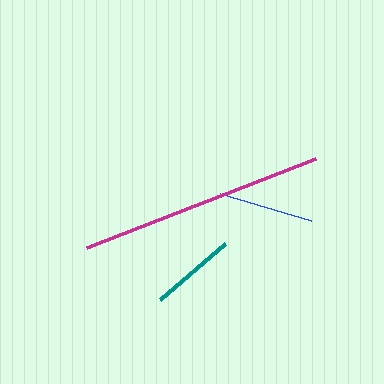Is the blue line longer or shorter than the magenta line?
The magenta line is longer than the blue line.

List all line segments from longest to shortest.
From longest to shortest: magenta, blue, teal.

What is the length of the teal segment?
The teal segment is approximately 85 pixels long.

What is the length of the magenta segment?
The magenta segment is approximately 245 pixels long.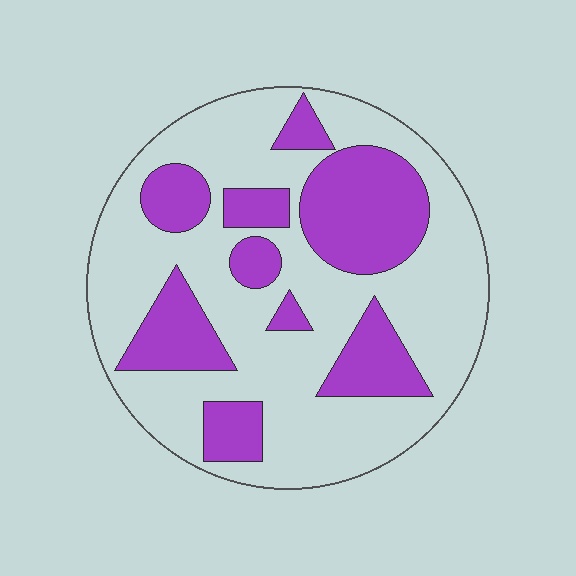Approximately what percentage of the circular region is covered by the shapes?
Approximately 30%.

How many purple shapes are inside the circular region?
9.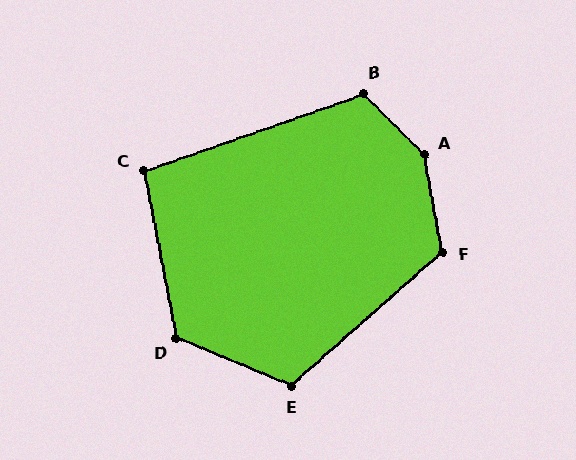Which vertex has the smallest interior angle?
C, at approximately 99 degrees.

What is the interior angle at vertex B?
Approximately 116 degrees (obtuse).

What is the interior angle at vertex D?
Approximately 123 degrees (obtuse).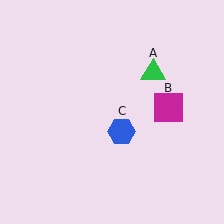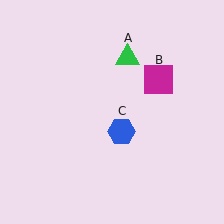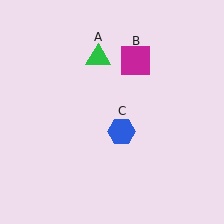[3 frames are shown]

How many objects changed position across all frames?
2 objects changed position: green triangle (object A), magenta square (object B).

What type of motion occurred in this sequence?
The green triangle (object A), magenta square (object B) rotated counterclockwise around the center of the scene.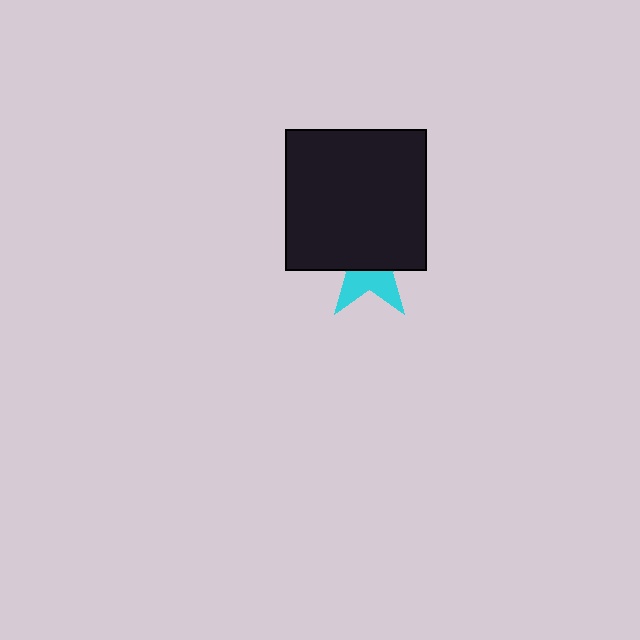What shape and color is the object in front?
The object in front is a black square.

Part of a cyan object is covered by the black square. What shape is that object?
It is a star.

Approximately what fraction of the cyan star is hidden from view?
Roughly 62% of the cyan star is hidden behind the black square.